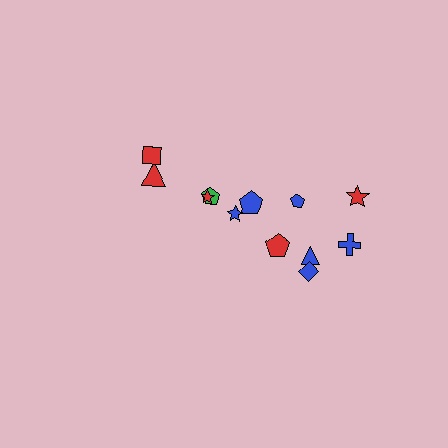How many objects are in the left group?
There are 4 objects.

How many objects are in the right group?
There are 8 objects.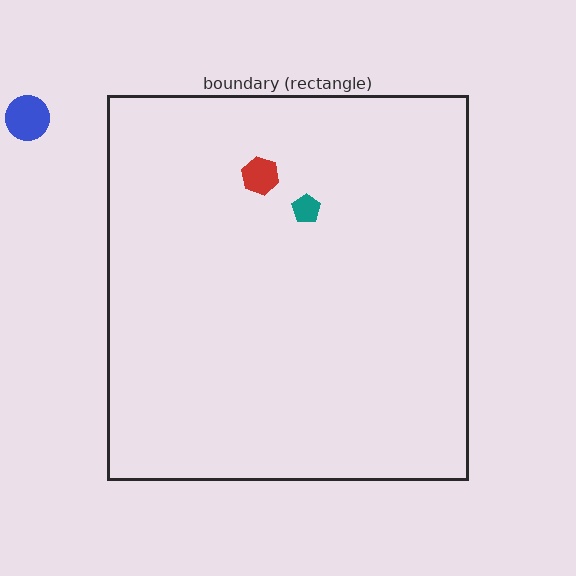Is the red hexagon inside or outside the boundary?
Inside.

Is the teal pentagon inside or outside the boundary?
Inside.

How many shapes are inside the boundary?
2 inside, 1 outside.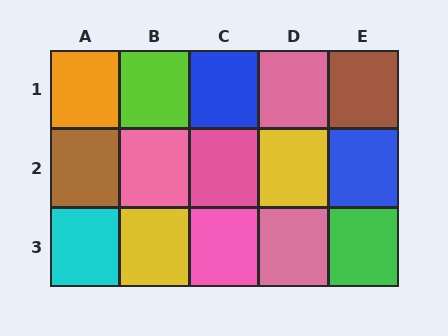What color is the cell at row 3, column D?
Pink.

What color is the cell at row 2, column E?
Blue.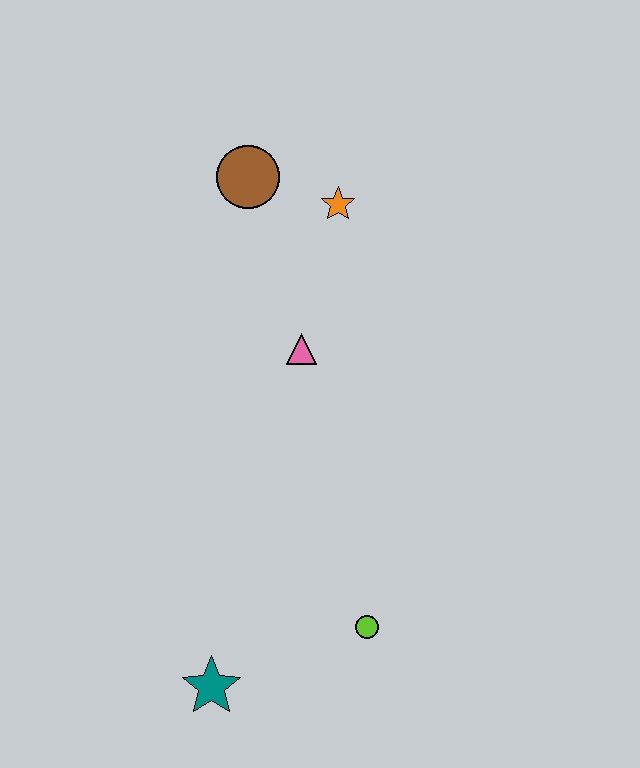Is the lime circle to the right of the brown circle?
Yes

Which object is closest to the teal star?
The lime circle is closest to the teal star.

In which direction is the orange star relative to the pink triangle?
The orange star is above the pink triangle.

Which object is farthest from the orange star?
The teal star is farthest from the orange star.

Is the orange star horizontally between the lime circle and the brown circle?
Yes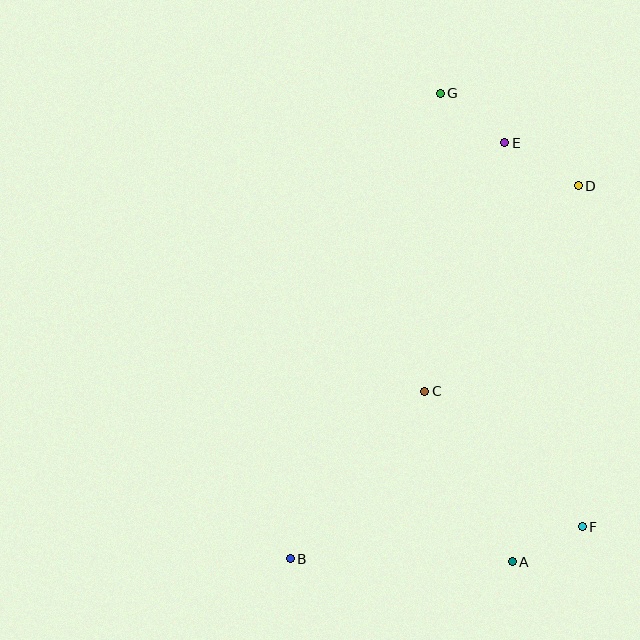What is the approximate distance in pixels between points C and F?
The distance between C and F is approximately 208 pixels.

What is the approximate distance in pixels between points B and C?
The distance between B and C is approximately 215 pixels.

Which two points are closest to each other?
Points A and F are closest to each other.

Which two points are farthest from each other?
Points B and G are farthest from each other.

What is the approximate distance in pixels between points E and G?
The distance between E and G is approximately 81 pixels.